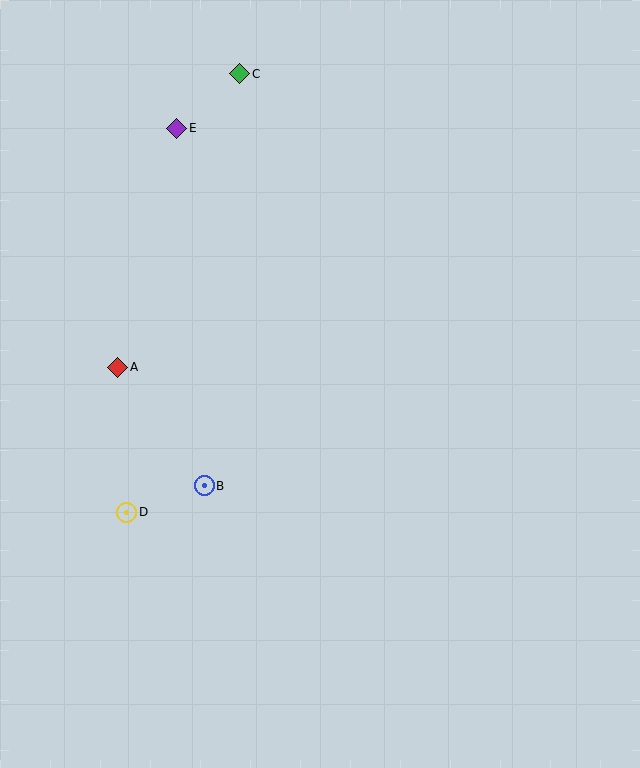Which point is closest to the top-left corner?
Point E is closest to the top-left corner.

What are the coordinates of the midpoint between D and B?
The midpoint between D and B is at (166, 499).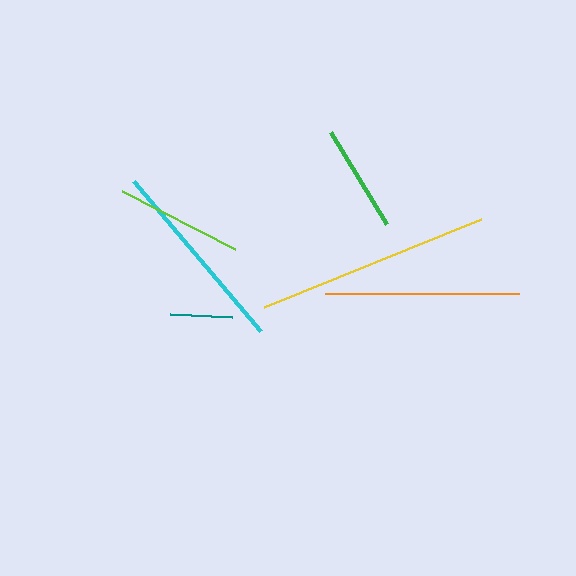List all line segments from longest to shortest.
From longest to shortest: yellow, cyan, orange, lime, green, teal.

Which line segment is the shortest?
The teal line is the shortest at approximately 62 pixels.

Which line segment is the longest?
The yellow line is the longest at approximately 234 pixels.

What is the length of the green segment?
The green segment is approximately 108 pixels long.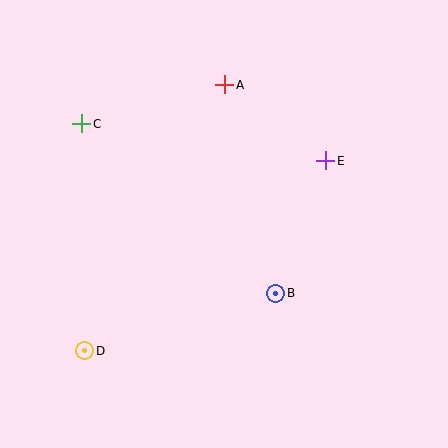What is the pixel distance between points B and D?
The distance between B and D is 200 pixels.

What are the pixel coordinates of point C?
Point C is at (82, 124).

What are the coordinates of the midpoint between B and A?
The midpoint between B and A is at (250, 189).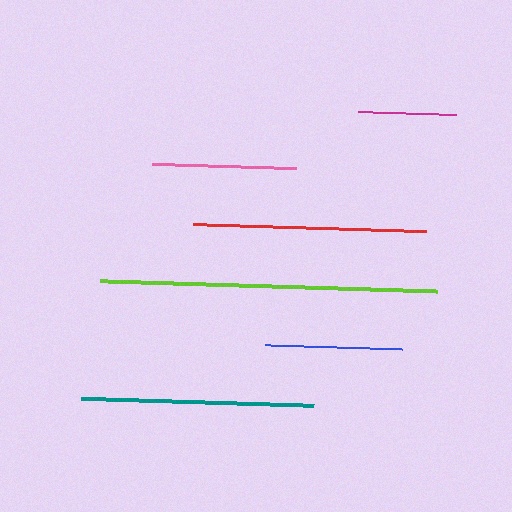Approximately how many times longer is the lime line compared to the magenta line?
The lime line is approximately 3.4 times the length of the magenta line.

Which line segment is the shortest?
The magenta line is the shortest at approximately 98 pixels.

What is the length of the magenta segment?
The magenta segment is approximately 98 pixels long.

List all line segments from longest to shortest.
From longest to shortest: lime, teal, red, pink, blue, magenta.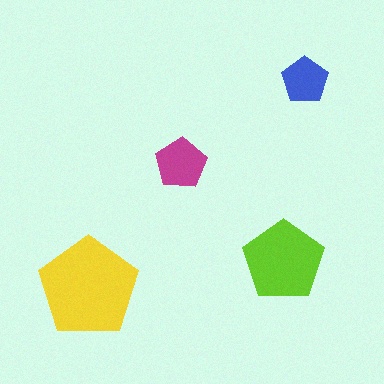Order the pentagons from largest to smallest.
the yellow one, the lime one, the magenta one, the blue one.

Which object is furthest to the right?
The blue pentagon is rightmost.